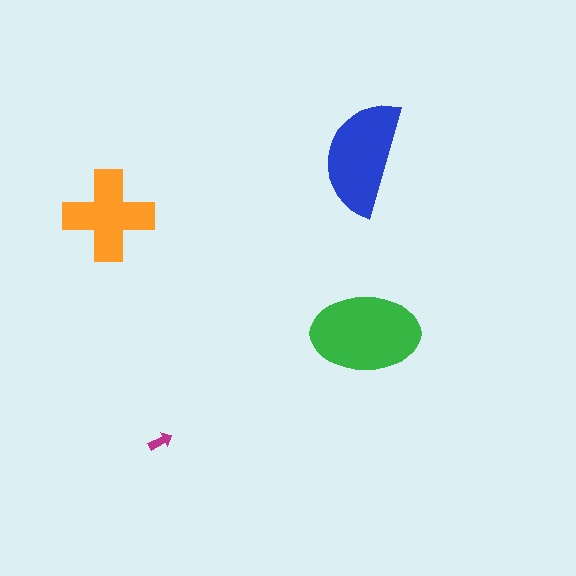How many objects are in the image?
There are 4 objects in the image.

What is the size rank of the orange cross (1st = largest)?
3rd.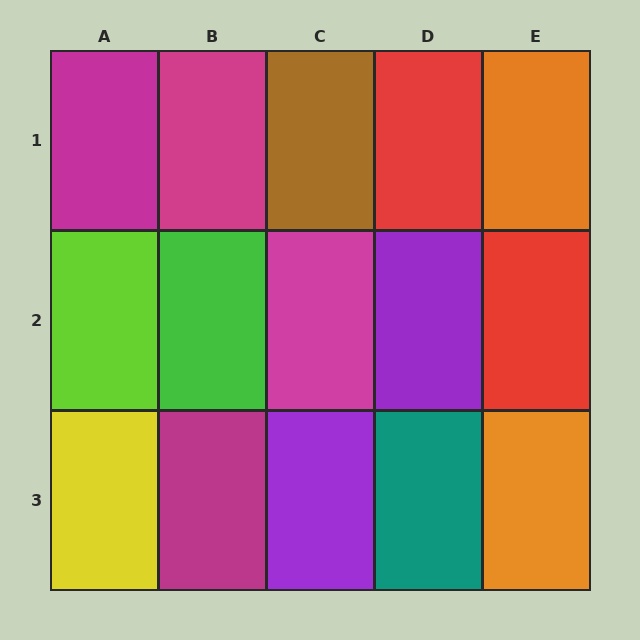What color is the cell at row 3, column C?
Purple.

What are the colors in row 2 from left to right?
Lime, green, magenta, purple, red.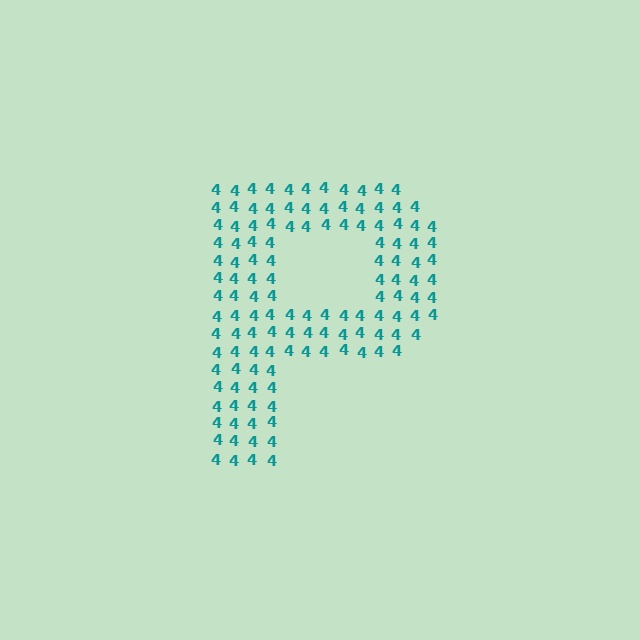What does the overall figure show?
The overall figure shows the letter P.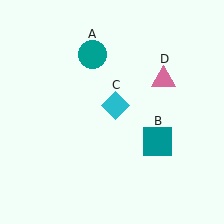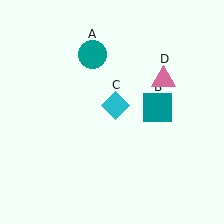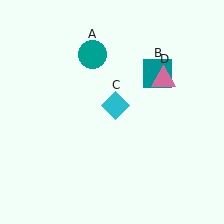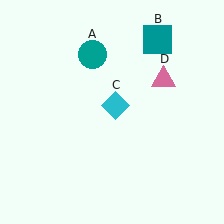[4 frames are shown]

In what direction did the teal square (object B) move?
The teal square (object B) moved up.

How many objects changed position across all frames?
1 object changed position: teal square (object B).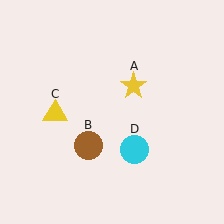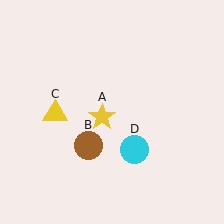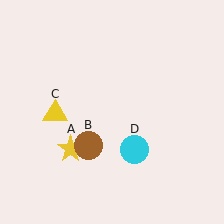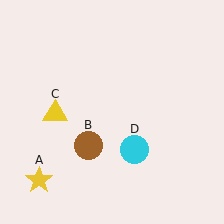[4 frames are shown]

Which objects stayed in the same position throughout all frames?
Brown circle (object B) and yellow triangle (object C) and cyan circle (object D) remained stationary.